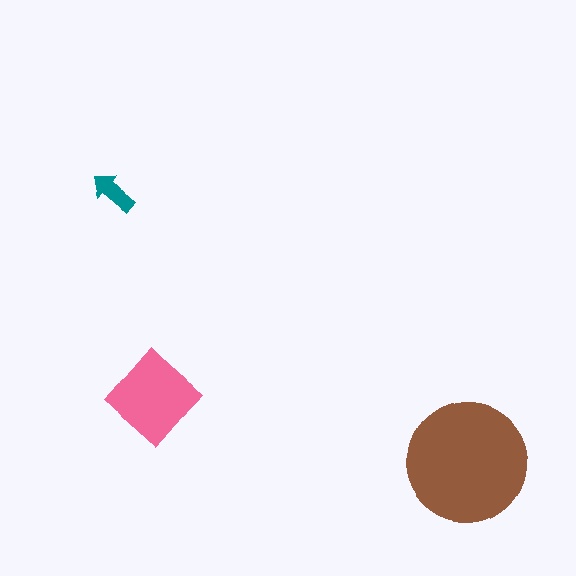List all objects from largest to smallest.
The brown circle, the pink diamond, the teal arrow.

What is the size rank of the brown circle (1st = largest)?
1st.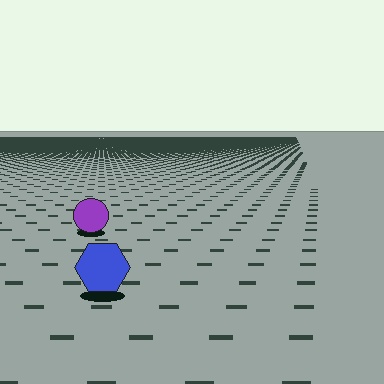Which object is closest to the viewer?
The blue hexagon is closest. The texture marks near it are larger and more spread out.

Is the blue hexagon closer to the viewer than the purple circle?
Yes. The blue hexagon is closer — you can tell from the texture gradient: the ground texture is coarser near it.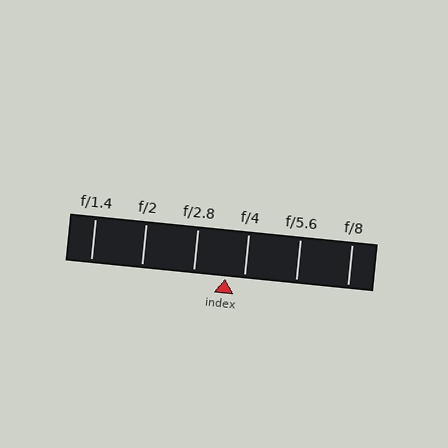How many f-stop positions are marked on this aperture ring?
There are 6 f-stop positions marked.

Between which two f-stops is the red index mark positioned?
The index mark is between f/2.8 and f/4.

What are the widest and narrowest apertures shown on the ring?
The widest aperture shown is f/1.4 and the narrowest is f/8.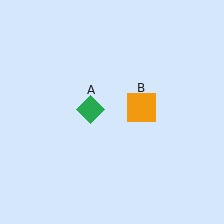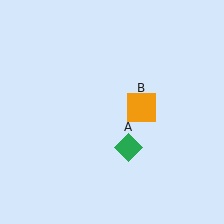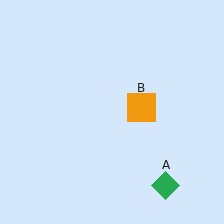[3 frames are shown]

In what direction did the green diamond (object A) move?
The green diamond (object A) moved down and to the right.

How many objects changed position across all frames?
1 object changed position: green diamond (object A).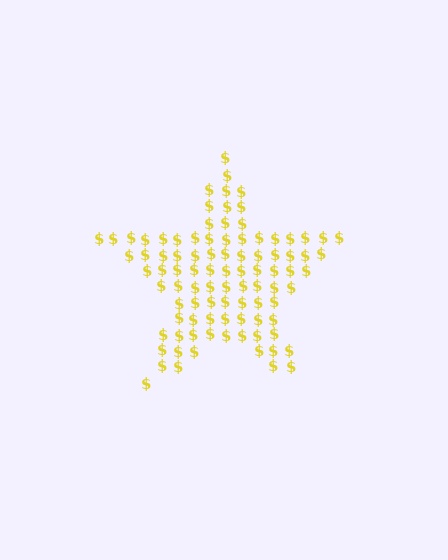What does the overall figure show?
The overall figure shows a star.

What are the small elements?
The small elements are dollar signs.